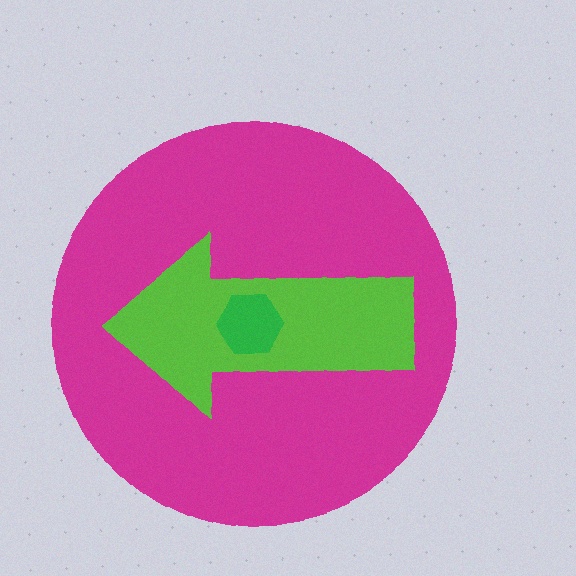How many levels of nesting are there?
3.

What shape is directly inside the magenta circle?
The lime arrow.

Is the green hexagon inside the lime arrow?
Yes.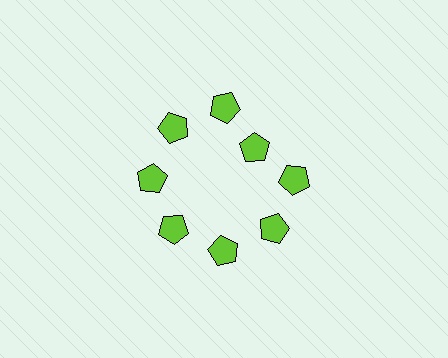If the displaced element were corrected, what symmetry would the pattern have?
It would have 8-fold rotational symmetry — the pattern would map onto itself every 45 degrees.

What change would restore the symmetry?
The symmetry would be restored by moving it outward, back onto the ring so that all 8 pentagons sit at equal angles and equal distance from the center.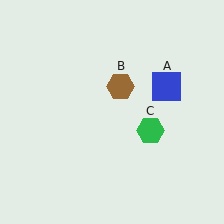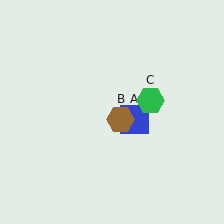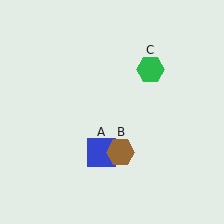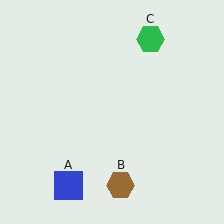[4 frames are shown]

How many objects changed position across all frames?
3 objects changed position: blue square (object A), brown hexagon (object B), green hexagon (object C).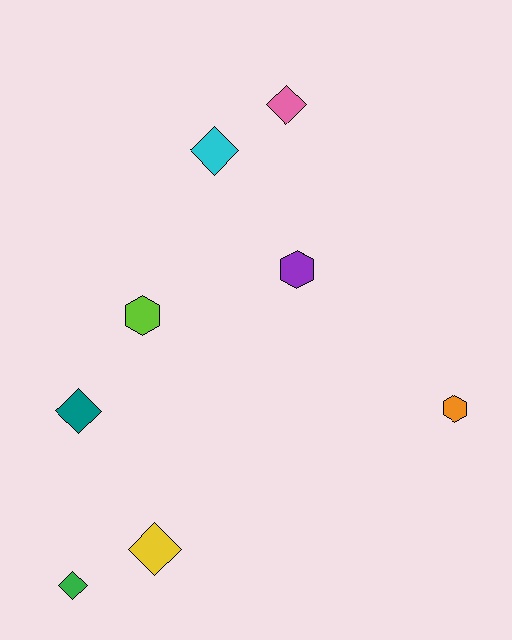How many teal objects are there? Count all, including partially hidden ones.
There is 1 teal object.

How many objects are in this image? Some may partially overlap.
There are 8 objects.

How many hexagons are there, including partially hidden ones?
There are 3 hexagons.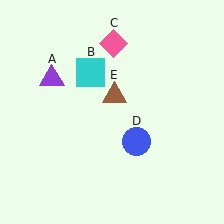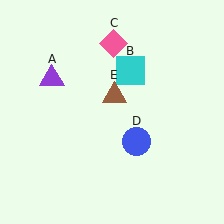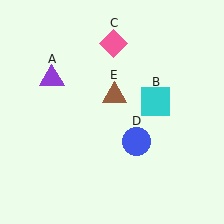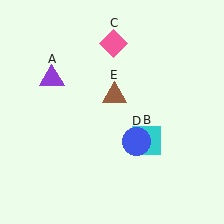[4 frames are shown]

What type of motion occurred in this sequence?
The cyan square (object B) rotated clockwise around the center of the scene.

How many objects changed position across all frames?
1 object changed position: cyan square (object B).